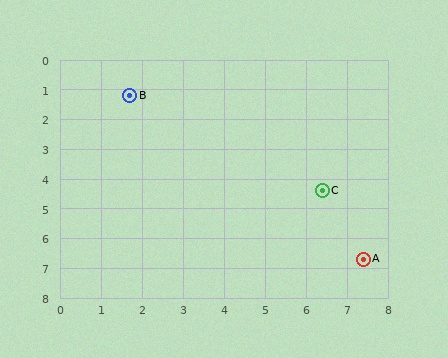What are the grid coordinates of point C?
Point C is at approximately (6.4, 4.4).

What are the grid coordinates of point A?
Point A is at approximately (7.4, 6.7).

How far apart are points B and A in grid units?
Points B and A are about 7.9 grid units apart.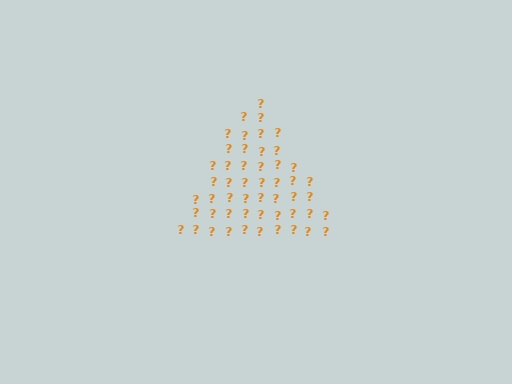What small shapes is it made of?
It is made of small question marks.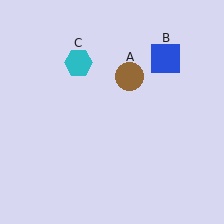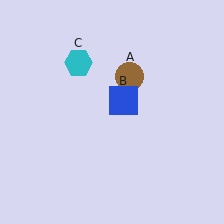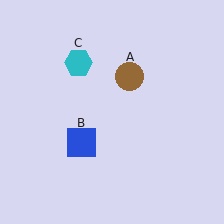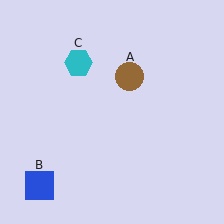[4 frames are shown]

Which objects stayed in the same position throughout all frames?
Brown circle (object A) and cyan hexagon (object C) remained stationary.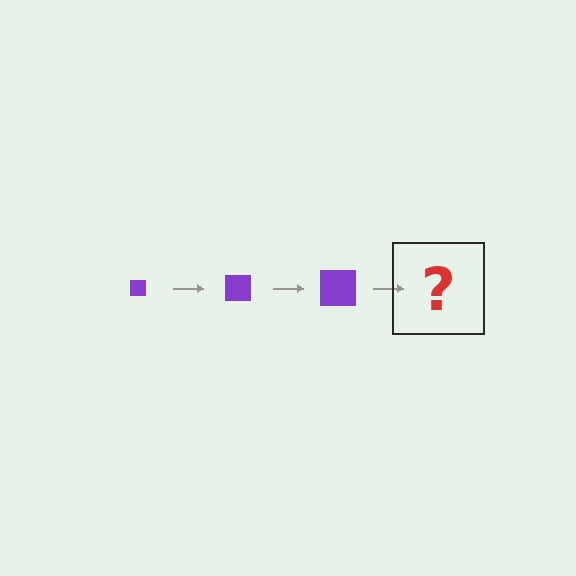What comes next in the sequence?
The next element should be a purple square, larger than the previous one.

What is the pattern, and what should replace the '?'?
The pattern is that the square gets progressively larger each step. The '?' should be a purple square, larger than the previous one.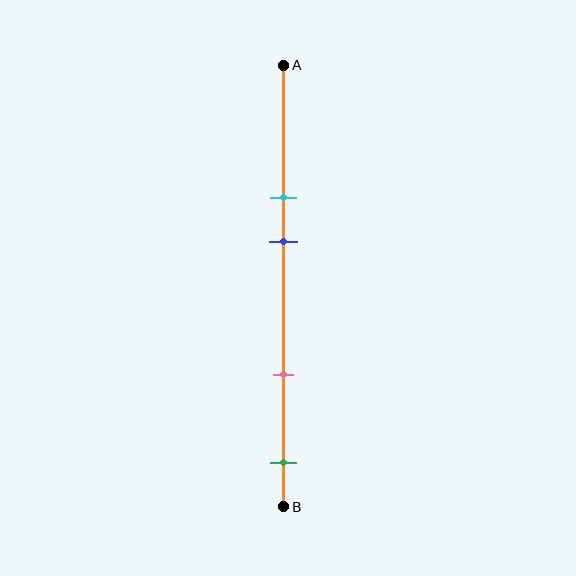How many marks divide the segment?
There are 4 marks dividing the segment.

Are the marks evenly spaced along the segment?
No, the marks are not evenly spaced.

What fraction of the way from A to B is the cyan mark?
The cyan mark is approximately 30% (0.3) of the way from A to B.